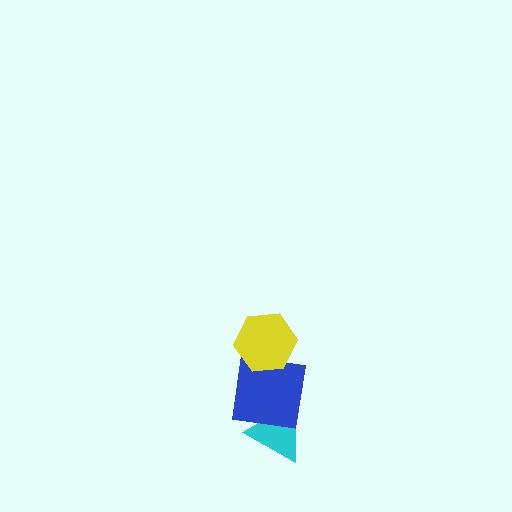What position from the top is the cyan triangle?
The cyan triangle is 3rd from the top.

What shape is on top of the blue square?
The yellow hexagon is on top of the blue square.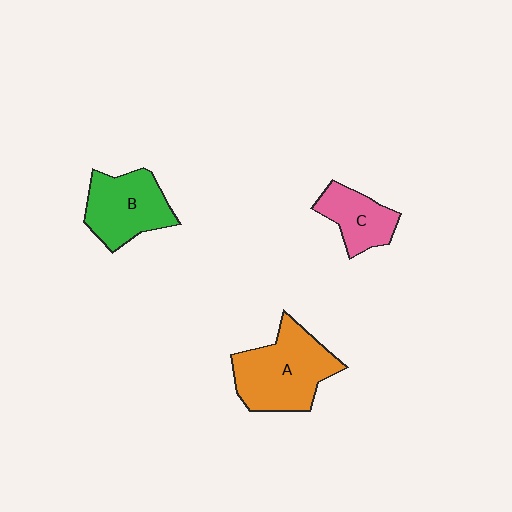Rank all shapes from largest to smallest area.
From largest to smallest: A (orange), B (green), C (pink).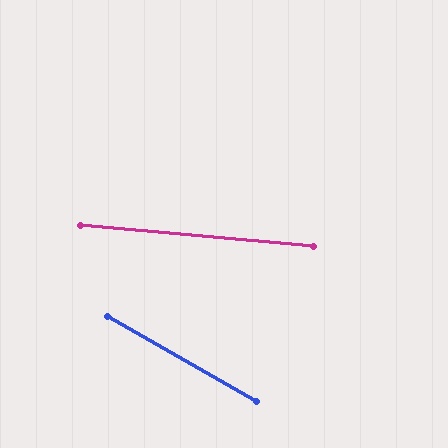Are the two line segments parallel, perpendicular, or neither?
Neither parallel nor perpendicular — they differ by about 25°.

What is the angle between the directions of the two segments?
Approximately 25 degrees.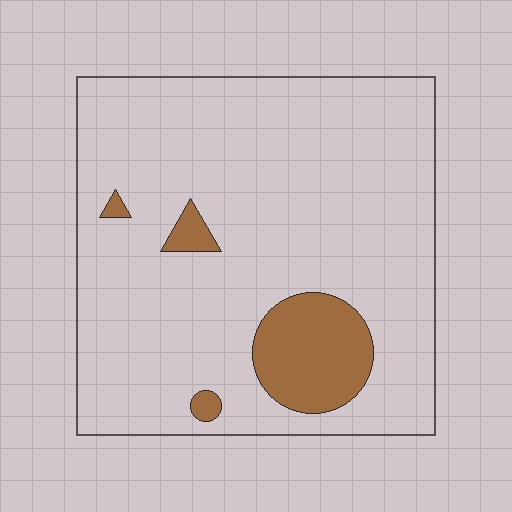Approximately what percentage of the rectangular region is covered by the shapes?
Approximately 10%.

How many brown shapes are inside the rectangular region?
4.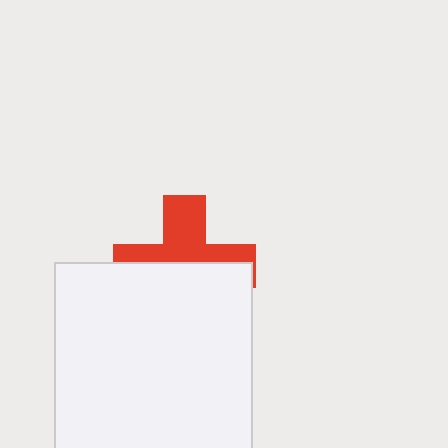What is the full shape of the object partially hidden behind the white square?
The partially hidden object is a red cross.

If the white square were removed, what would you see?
You would see the complete red cross.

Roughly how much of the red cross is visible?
A small part of it is visible (roughly 45%).